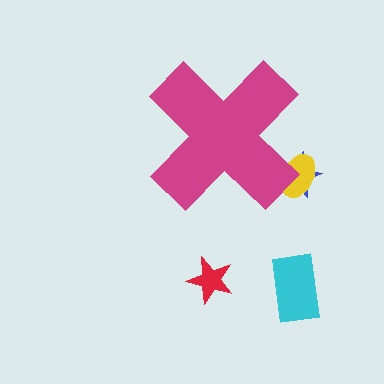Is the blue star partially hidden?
Yes, the blue star is partially hidden behind the magenta cross.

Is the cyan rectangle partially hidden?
No, the cyan rectangle is fully visible.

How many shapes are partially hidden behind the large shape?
2 shapes are partially hidden.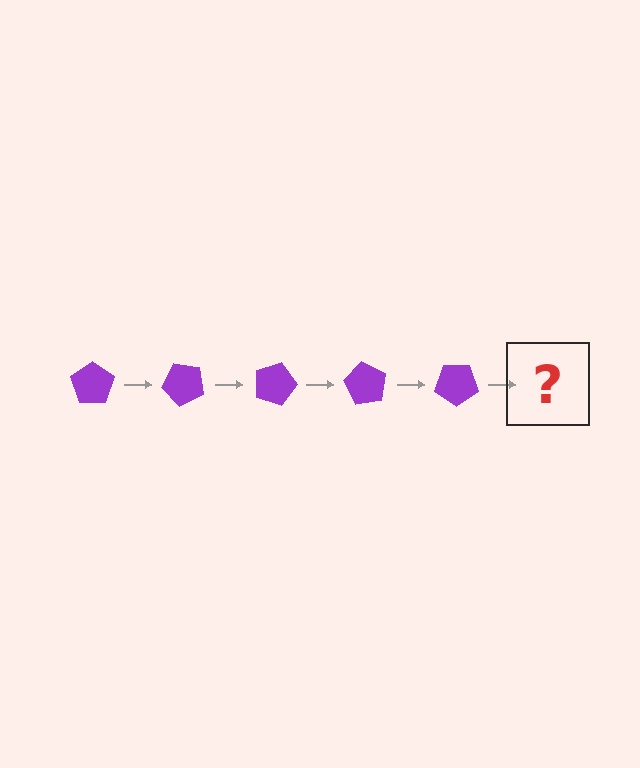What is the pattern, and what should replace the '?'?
The pattern is that the pentagon rotates 45 degrees each step. The '?' should be a purple pentagon rotated 225 degrees.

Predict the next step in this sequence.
The next step is a purple pentagon rotated 225 degrees.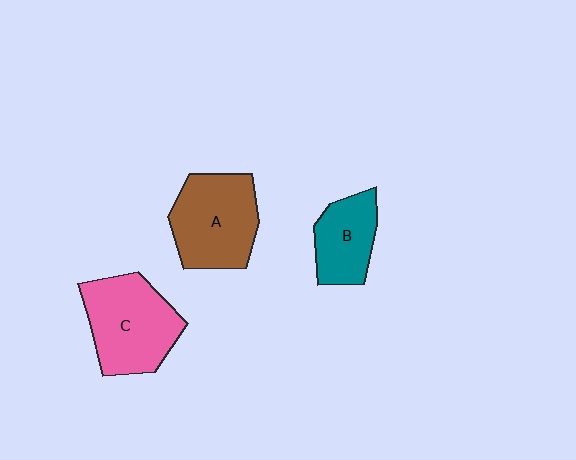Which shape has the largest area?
Shape C (pink).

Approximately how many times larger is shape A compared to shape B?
Approximately 1.5 times.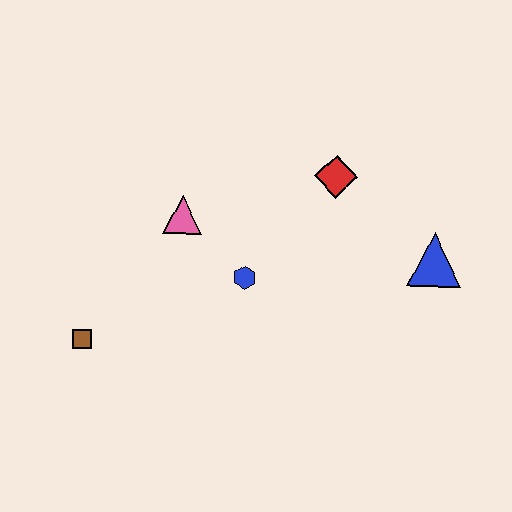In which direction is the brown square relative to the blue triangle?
The brown square is to the left of the blue triangle.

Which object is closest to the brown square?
The pink triangle is closest to the brown square.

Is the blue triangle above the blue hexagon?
Yes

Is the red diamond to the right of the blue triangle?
No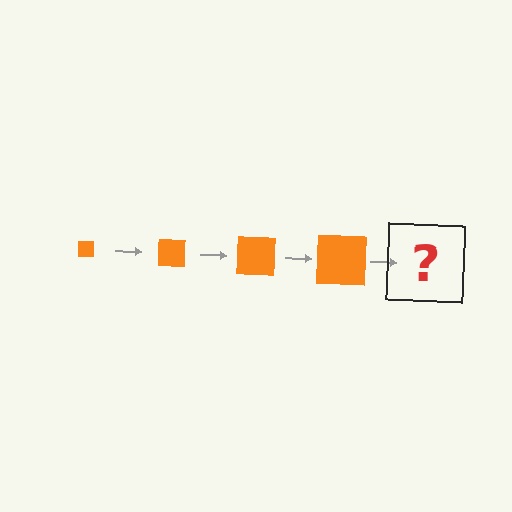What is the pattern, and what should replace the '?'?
The pattern is that the square gets progressively larger each step. The '?' should be an orange square, larger than the previous one.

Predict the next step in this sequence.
The next step is an orange square, larger than the previous one.